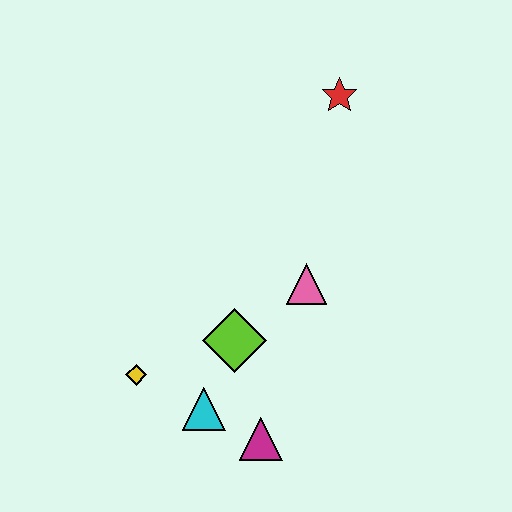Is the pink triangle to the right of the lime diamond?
Yes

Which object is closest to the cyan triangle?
The magenta triangle is closest to the cyan triangle.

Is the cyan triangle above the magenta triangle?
Yes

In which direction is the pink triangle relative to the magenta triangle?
The pink triangle is above the magenta triangle.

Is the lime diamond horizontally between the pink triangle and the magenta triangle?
No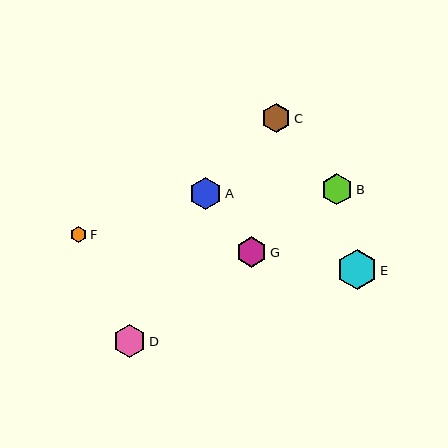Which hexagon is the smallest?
Hexagon F is the smallest with a size of approximately 16 pixels.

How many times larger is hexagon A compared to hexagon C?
Hexagon A is approximately 1.1 times the size of hexagon C.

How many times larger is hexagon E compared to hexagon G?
Hexagon E is approximately 1.3 times the size of hexagon G.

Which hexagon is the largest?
Hexagon E is the largest with a size of approximately 40 pixels.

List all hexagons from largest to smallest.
From largest to smallest: E, D, A, B, G, C, F.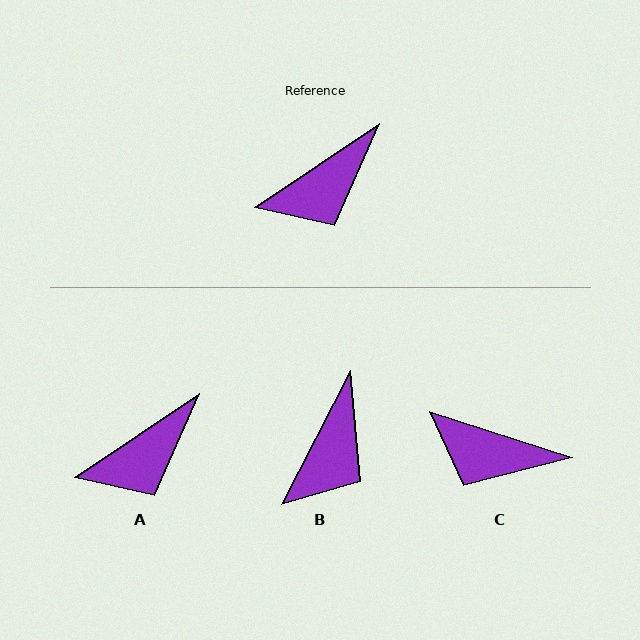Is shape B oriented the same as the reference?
No, it is off by about 29 degrees.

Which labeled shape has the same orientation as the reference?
A.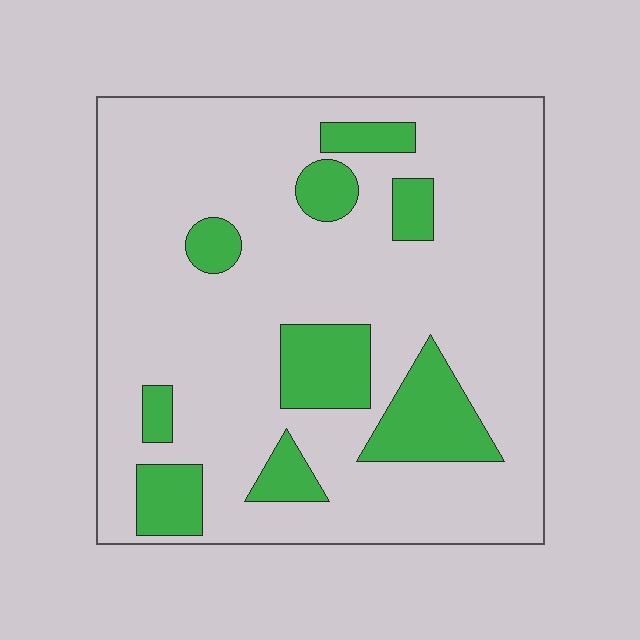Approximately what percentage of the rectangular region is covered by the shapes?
Approximately 20%.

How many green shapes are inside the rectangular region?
9.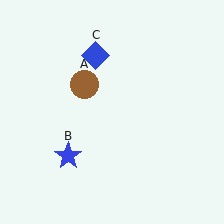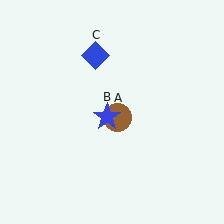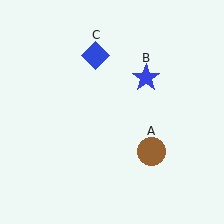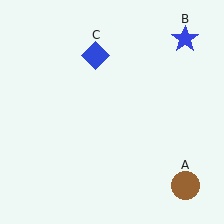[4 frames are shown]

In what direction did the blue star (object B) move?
The blue star (object B) moved up and to the right.